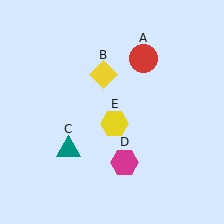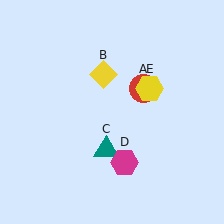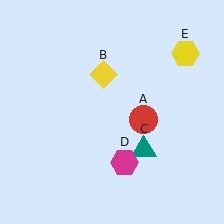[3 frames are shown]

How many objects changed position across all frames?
3 objects changed position: red circle (object A), teal triangle (object C), yellow hexagon (object E).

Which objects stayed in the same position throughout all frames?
Yellow diamond (object B) and magenta hexagon (object D) remained stationary.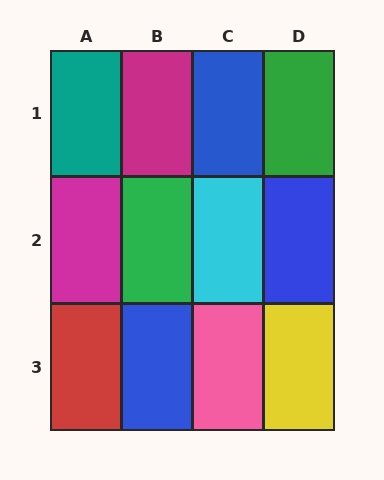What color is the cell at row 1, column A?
Teal.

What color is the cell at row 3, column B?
Blue.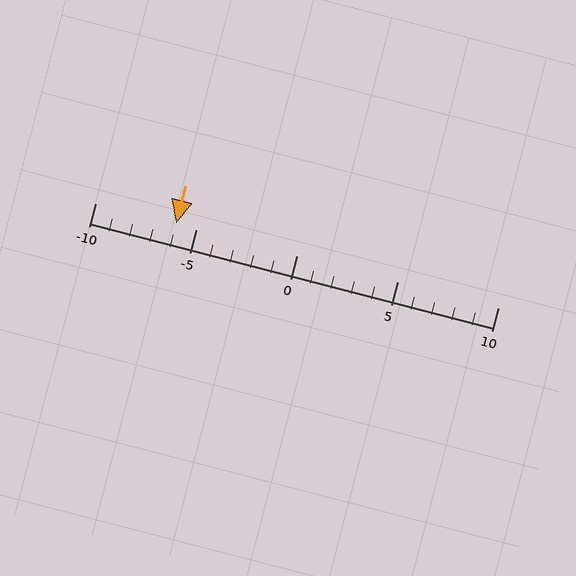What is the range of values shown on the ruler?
The ruler shows values from -10 to 10.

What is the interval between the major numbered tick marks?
The major tick marks are spaced 5 units apart.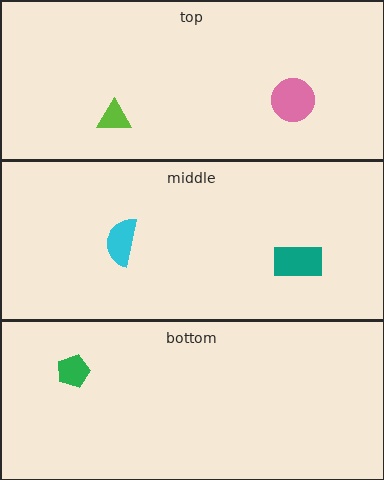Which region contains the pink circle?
The top region.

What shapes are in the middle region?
The cyan semicircle, the teal rectangle.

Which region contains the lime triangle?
The top region.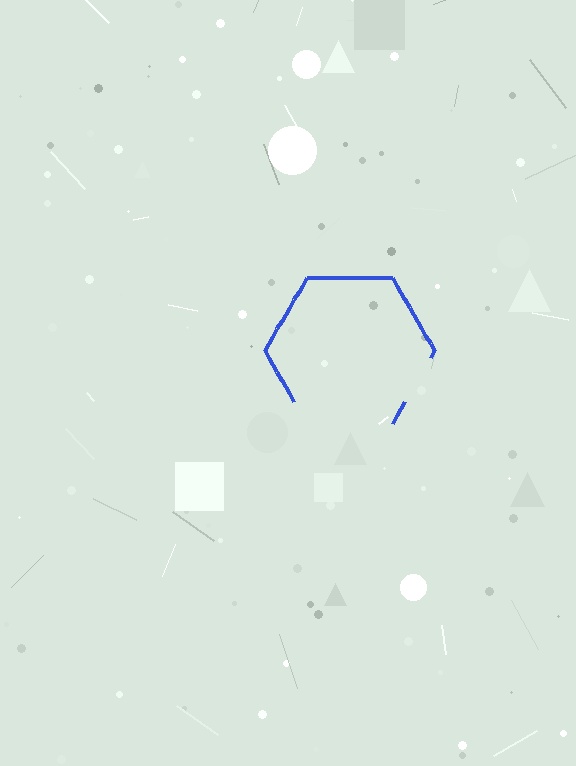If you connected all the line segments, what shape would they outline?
They would outline a hexagon.